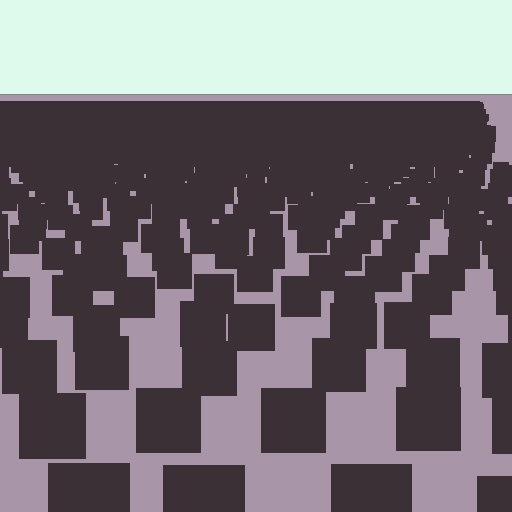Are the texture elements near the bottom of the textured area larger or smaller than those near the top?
Larger. Near the bottom, elements are closer to the viewer and appear at a bigger on-screen size.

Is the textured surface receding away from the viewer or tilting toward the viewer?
The surface is receding away from the viewer. Texture elements get smaller and denser toward the top.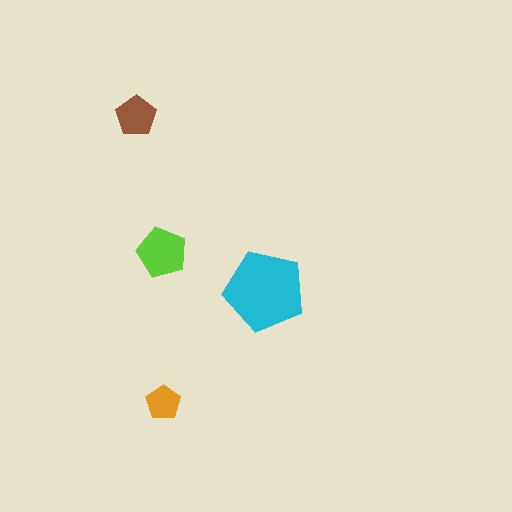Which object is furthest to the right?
The cyan pentagon is rightmost.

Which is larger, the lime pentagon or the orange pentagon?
The lime one.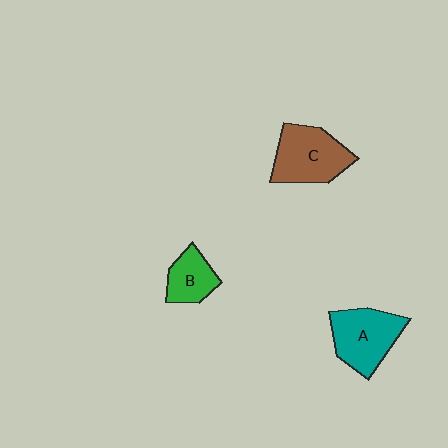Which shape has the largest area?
Shape C (brown).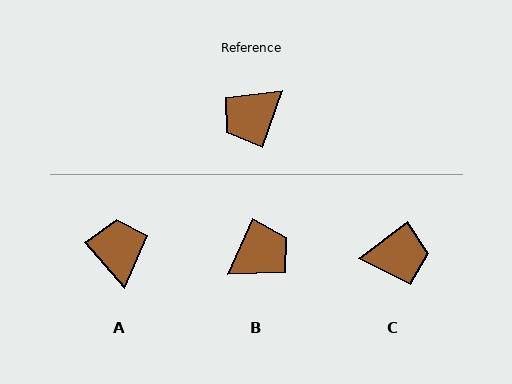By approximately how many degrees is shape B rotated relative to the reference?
Approximately 175 degrees counter-clockwise.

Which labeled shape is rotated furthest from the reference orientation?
B, about 175 degrees away.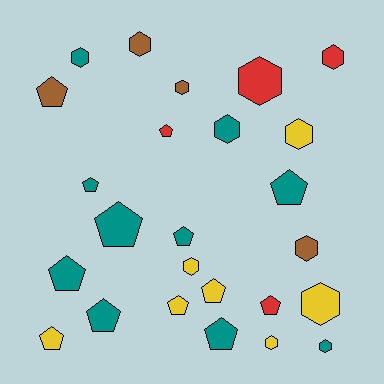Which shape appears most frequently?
Pentagon, with 13 objects.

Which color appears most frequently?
Teal, with 10 objects.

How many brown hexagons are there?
There are 3 brown hexagons.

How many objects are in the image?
There are 25 objects.